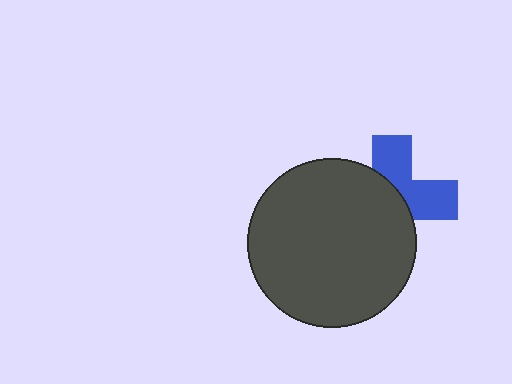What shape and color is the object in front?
The object in front is a dark gray circle.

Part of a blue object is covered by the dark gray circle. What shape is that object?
It is a cross.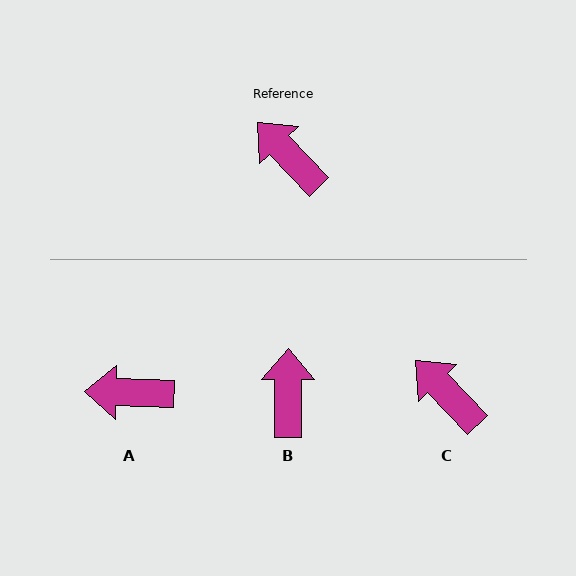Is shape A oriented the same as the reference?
No, it is off by about 44 degrees.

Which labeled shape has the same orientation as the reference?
C.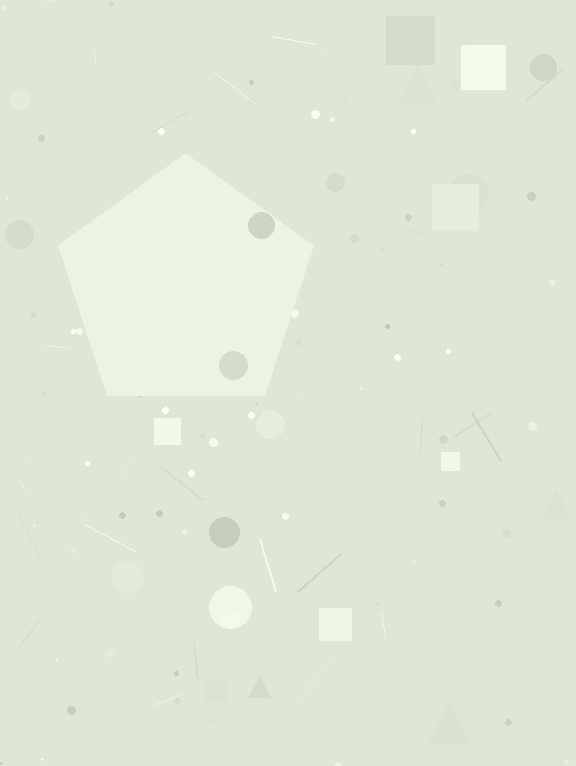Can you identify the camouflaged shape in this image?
The camouflaged shape is a pentagon.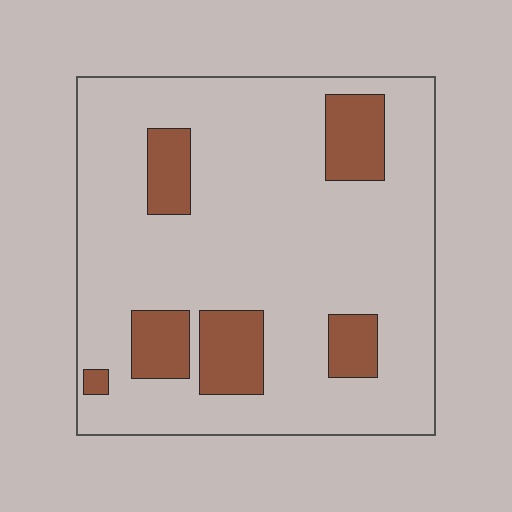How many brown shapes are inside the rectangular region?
6.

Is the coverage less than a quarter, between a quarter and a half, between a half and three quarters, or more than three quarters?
Less than a quarter.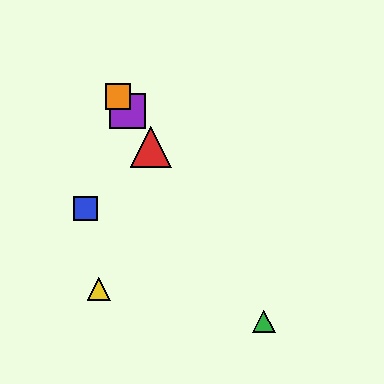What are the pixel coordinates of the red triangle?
The red triangle is at (151, 147).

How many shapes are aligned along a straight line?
4 shapes (the red triangle, the green triangle, the purple square, the orange square) are aligned along a straight line.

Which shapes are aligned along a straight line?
The red triangle, the green triangle, the purple square, the orange square are aligned along a straight line.